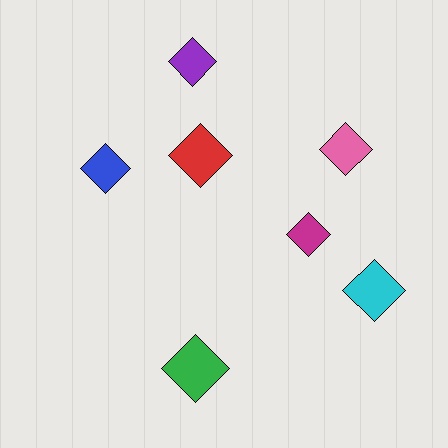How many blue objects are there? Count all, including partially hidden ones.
There is 1 blue object.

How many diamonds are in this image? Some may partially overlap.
There are 7 diamonds.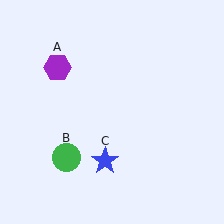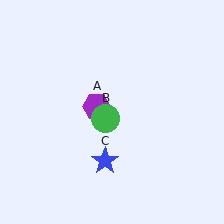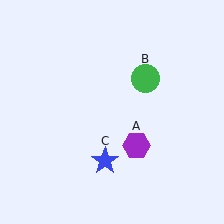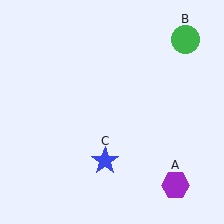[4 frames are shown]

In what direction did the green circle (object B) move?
The green circle (object B) moved up and to the right.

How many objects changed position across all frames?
2 objects changed position: purple hexagon (object A), green circle (object B).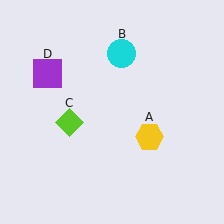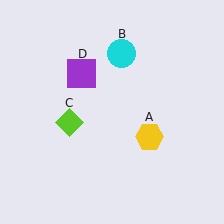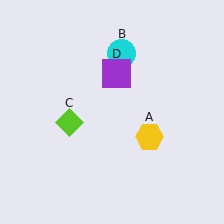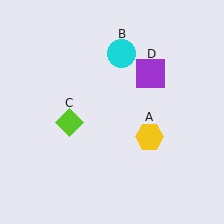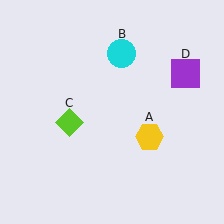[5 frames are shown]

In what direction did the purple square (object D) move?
The purple square (object D) moved right.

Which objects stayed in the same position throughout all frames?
Yellow hexagon (object A) and cyan circle (object B) and lime diamond (object C) remained stationary.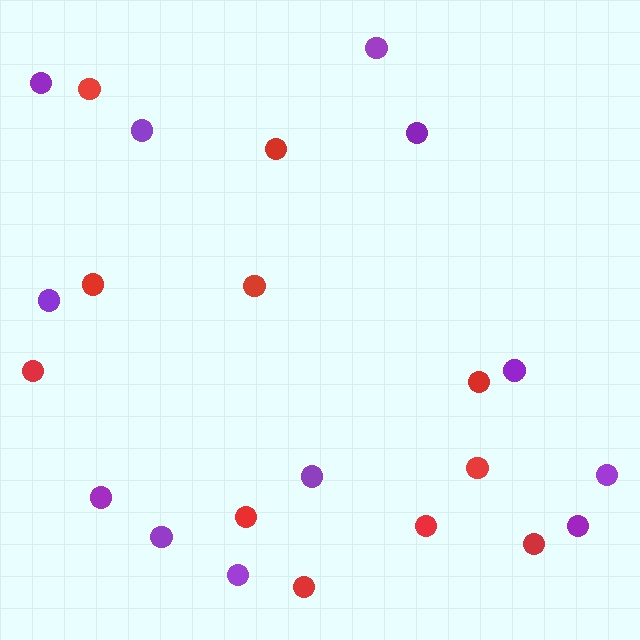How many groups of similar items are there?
There are 2 groups: one group of red circles (11) and one group of purple circles (12).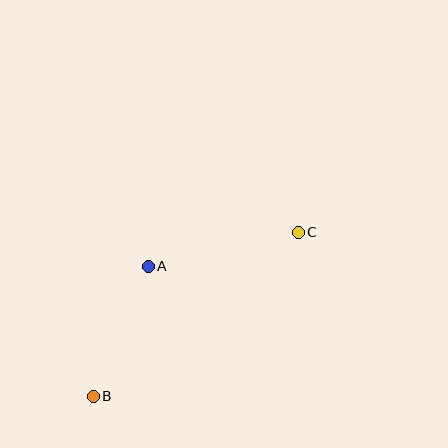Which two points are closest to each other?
Points A and B are closest to each other.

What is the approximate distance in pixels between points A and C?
The distance between A and C is approximately 154 pixels.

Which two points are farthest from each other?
Points B and C are farthest from each other.